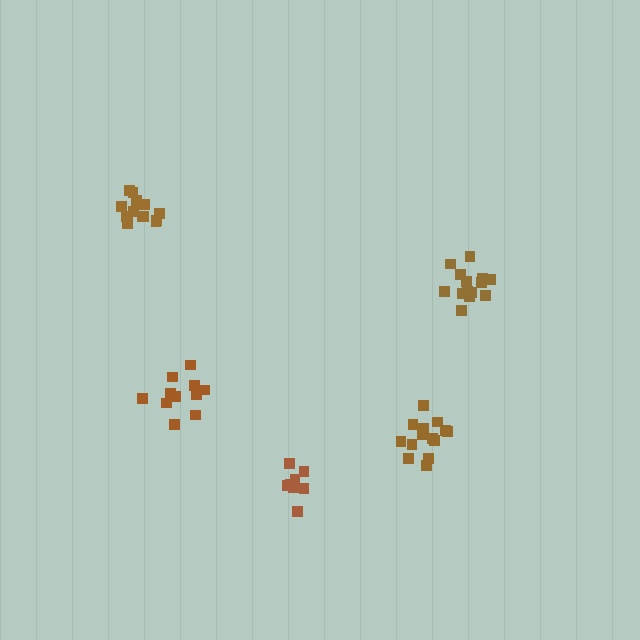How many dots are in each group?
Group 1: 14 dots, Group 2: 11 dots, Group 3: 14 dots, Group 4: 8 dots, Group 5: 14 dots (61 total).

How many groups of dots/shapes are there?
There are 5 groups.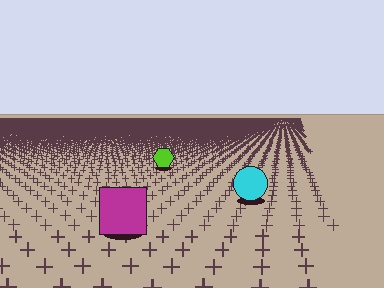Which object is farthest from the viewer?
The lime hexagon is farthest from the viewer. It appears smaller and the ground texture around it is denser.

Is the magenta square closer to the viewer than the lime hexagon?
Yes. The magenta square is closer — you can tell from the texture gradient: the ground texture is coarser near it.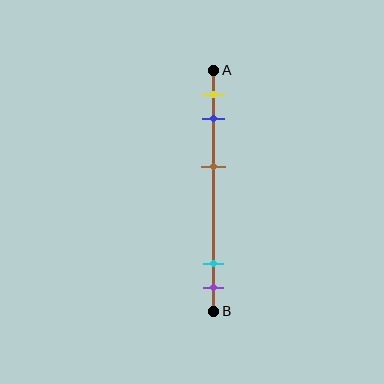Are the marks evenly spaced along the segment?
No, the marks are not evenly spaced.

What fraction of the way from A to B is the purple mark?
The purple mark is approximately 90% (0.9) of the way from A to B.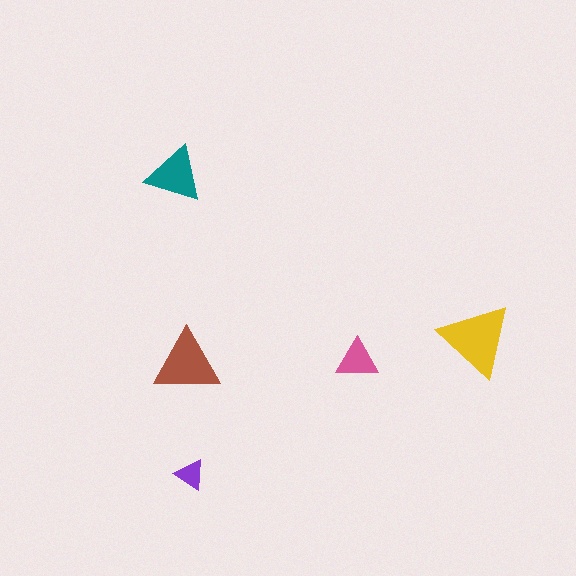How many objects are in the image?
There are 5 objects in the image.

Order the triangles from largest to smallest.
the yellow one, the brown one, the teal one, the pink one, the purple one.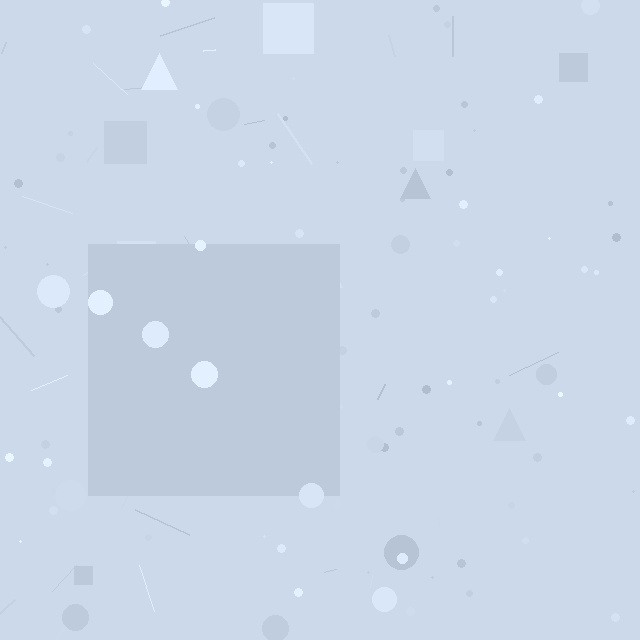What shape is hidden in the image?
A square is hidden in the image.